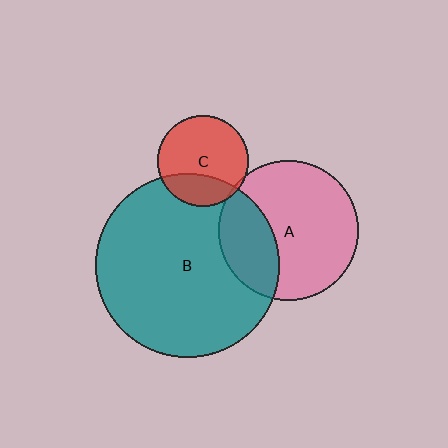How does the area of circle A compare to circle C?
Approximately 2.4 times.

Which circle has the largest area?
Circle B (teal).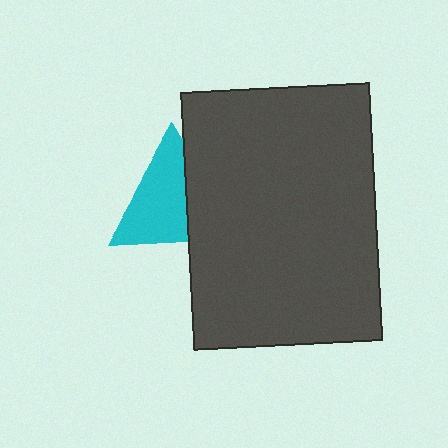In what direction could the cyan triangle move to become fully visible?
The cyan triangle could move left. That would shift it out from behind the dark gray rectangle entirely.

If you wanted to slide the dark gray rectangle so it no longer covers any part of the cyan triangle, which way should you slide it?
Slide it right — that is the most direct way to separate the two shapes.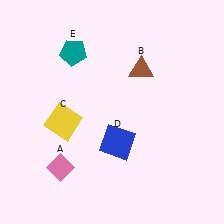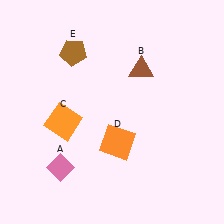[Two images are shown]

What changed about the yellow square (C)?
In Image 1, C is yellow. In Image 2, it changed to orange.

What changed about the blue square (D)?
In Image 1, D is blue. In Image 2, it changed to orange.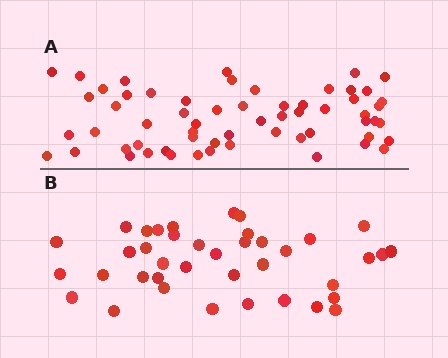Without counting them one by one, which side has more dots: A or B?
Region A (the top region) has more dots.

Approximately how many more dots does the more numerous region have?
Region A has approximately 20 more dots than region B.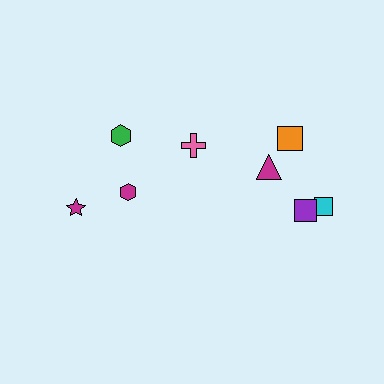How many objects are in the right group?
There are 5 objects.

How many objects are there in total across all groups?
There are 8 objects.